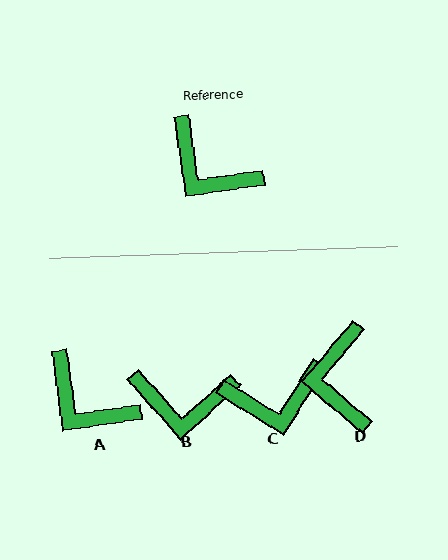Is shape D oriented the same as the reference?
No, it is off by about 48 degrees.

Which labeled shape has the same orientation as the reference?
A.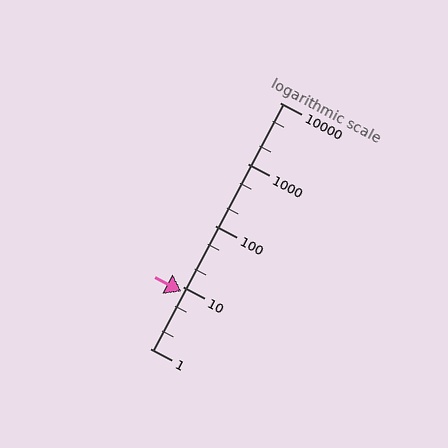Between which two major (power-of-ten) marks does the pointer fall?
The pointer is between 1 and 10.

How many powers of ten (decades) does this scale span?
The scale spans 4 decades, from 1 to 10000.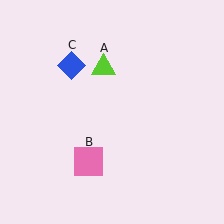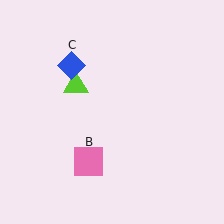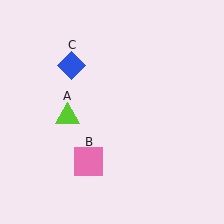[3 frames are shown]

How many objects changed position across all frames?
1 object changed position: lime triangle (object A).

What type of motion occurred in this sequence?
The lime triangle (object A) rotated counterclockwise around the center of the scene.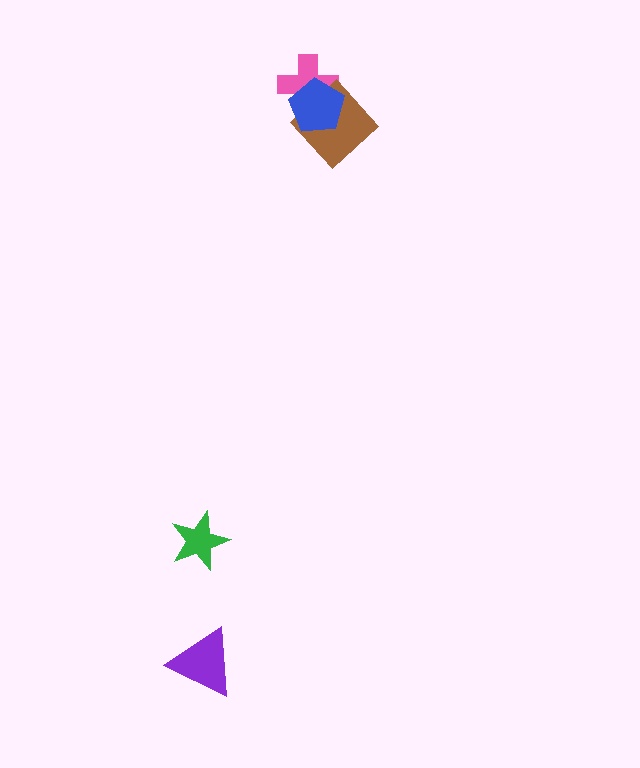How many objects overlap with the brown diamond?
2 objects overlap with the brown diamond.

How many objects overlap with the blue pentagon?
2 objects overlap with the blue pentagon.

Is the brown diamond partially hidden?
Yes, it is partially covered by another shape.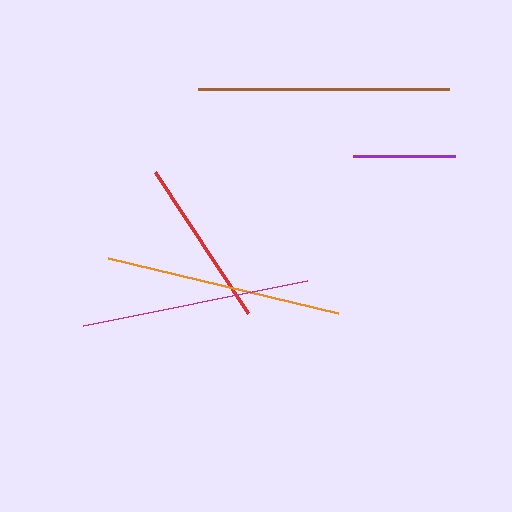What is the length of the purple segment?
The purple segment is approximately 102 pixels long.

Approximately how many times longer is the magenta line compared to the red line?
The magenta line is approximately 1.4 times the length of the red line.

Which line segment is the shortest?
The purple line is the shortest at approximately 102 pixels.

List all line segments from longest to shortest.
From longest to shortest: brown, orange, magenta, red, purple.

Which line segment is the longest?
The brown line is the longest at approximately 252 pixels.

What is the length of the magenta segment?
The magenta segment is approximately 228 pixels long.